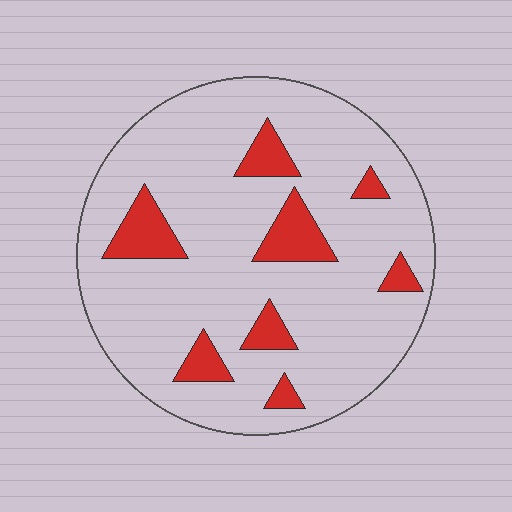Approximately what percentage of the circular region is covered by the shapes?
Approximately 15%.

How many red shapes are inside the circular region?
8.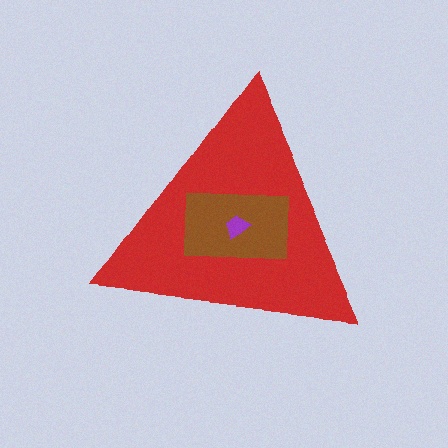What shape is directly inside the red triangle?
The brown rectangle.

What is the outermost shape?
The red triangle.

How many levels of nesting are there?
3.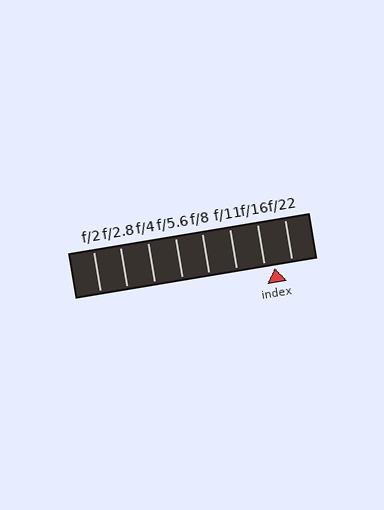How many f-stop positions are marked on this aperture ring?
There are 8 f-stop positions marked.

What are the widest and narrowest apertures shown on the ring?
The widest aperture shown is f/2 and the narrowest is f/22.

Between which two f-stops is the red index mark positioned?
The index mark is between f/16 and f/22.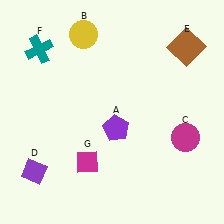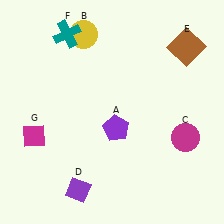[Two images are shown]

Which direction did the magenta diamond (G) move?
The magenta diamond (G) moved left.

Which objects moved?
The objects that moved are: the purple diamond (D), the teal cross (F), the magenta diamond (G).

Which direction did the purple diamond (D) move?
The purple diamond (D) moved right.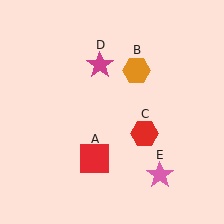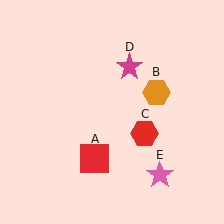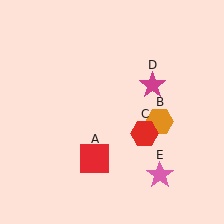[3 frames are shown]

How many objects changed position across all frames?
2 objects changed position: orange hexagon (object B), magenta star (object D).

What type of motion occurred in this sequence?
The orange hexagon (object B), magenta star (object D) rotated clockwise around the center of the scene.